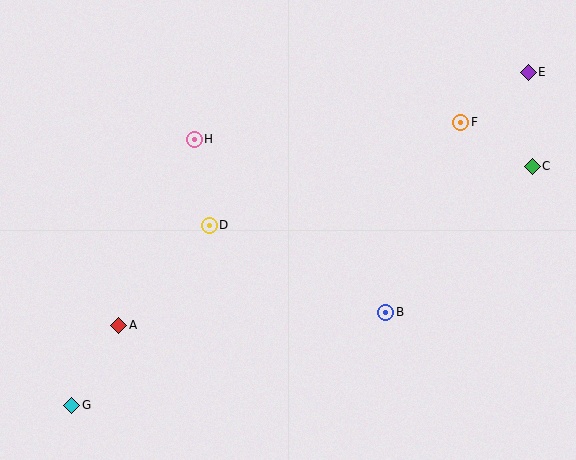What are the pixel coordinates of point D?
Point D is at (209, 225).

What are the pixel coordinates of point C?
Point C is at (532, 166).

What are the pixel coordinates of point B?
Point B is at (386, 312).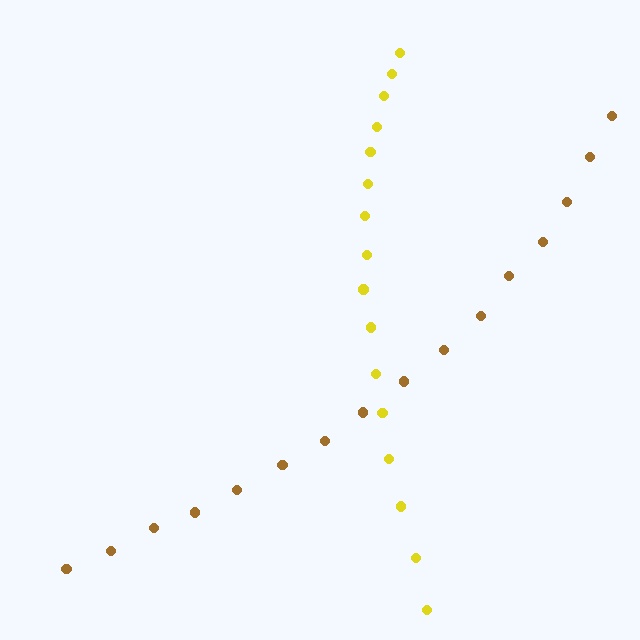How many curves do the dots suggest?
There are 2 distinct paths.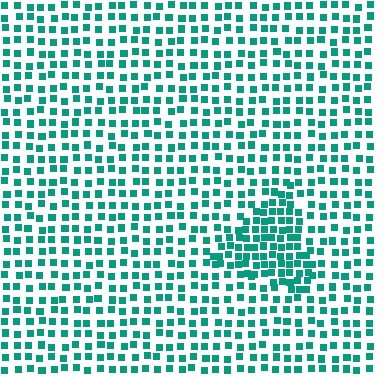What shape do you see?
I see a triangle.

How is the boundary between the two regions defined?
The boundary is defined by a change in element density (approximately 1.8x ratio). All elements are the same color, size, and shape.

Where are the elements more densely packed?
The elements are more densely packed inside the triangle boundary.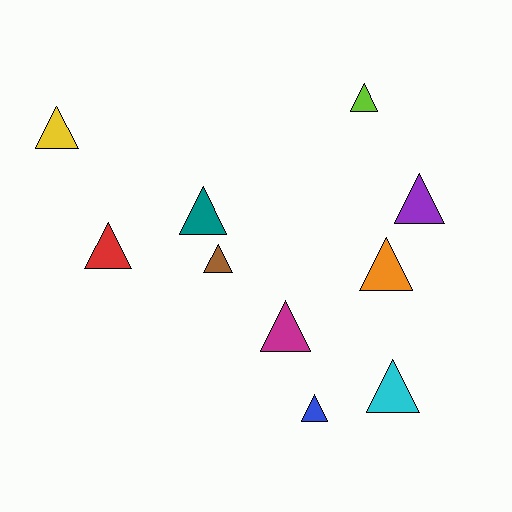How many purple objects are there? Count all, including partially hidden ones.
There is 1 purple object.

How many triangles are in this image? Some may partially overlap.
There are 10 triangles.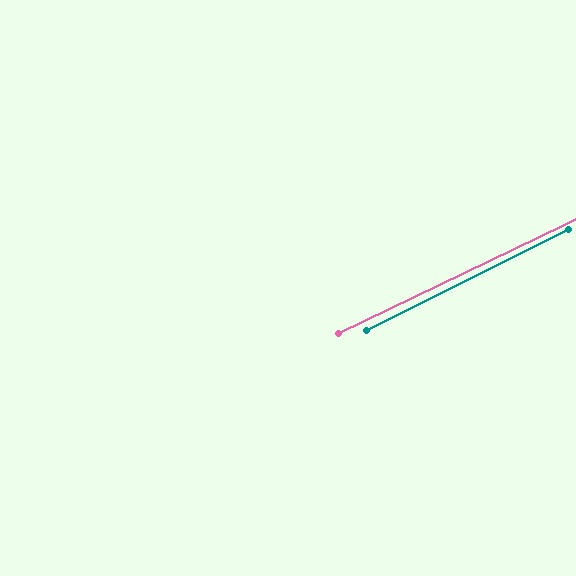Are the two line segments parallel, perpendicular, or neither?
Parallel — their directions differ by only 1.0°.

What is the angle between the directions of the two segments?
Approximately 1 degree.